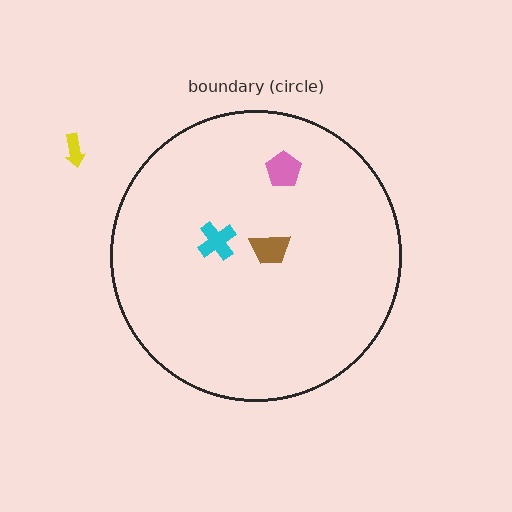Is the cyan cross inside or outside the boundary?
Inside.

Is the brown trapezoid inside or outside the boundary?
Inside.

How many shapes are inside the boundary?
3 inside, 1 outside.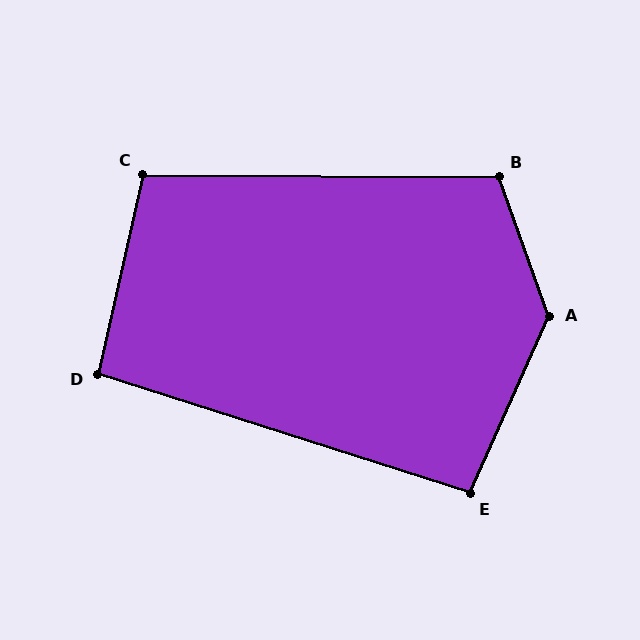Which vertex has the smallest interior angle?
D, at approximately 95 degrees.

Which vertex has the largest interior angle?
A, at approximately 136 degrees.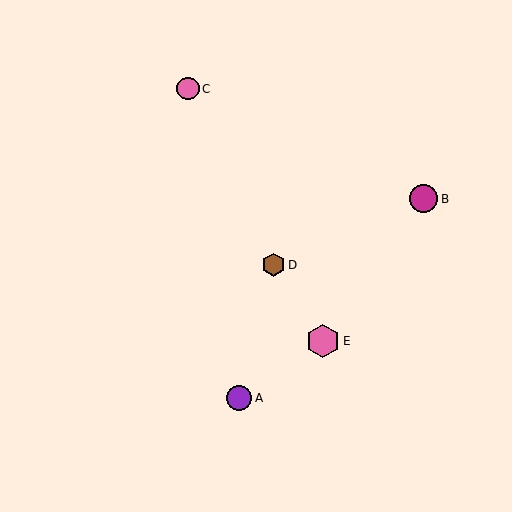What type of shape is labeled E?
Shape E is a pink hexagon.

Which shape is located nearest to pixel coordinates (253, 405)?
The purple circle (labeled A) at (239, 398) is nearest to that location.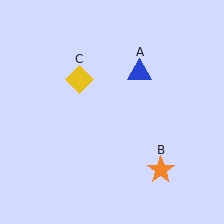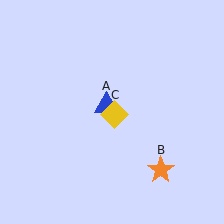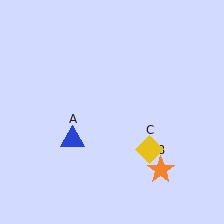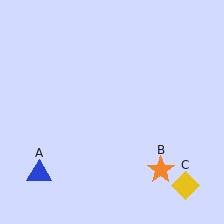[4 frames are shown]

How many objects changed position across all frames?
2 objects changed position: blue triangle (object A), yellow diamond (object C).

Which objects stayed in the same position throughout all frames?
Orange star (object B) remained stationary.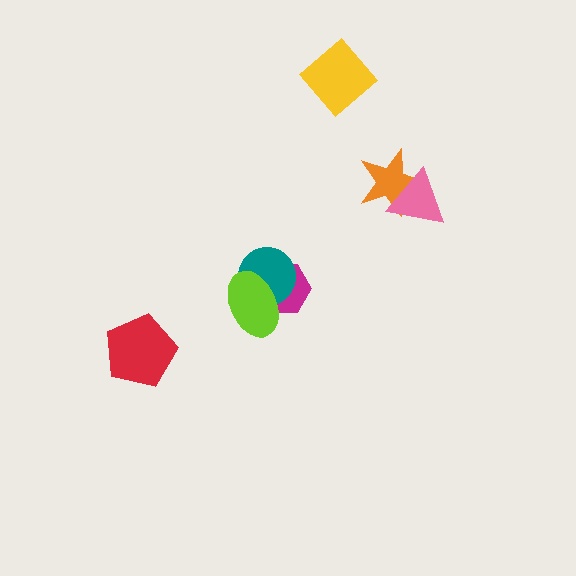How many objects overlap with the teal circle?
2 objects overlap with the teal circle.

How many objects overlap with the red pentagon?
0 objects overlap with the red pentagon.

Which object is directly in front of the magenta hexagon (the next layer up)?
The teal circle is directly in front of the magenta hexagon.